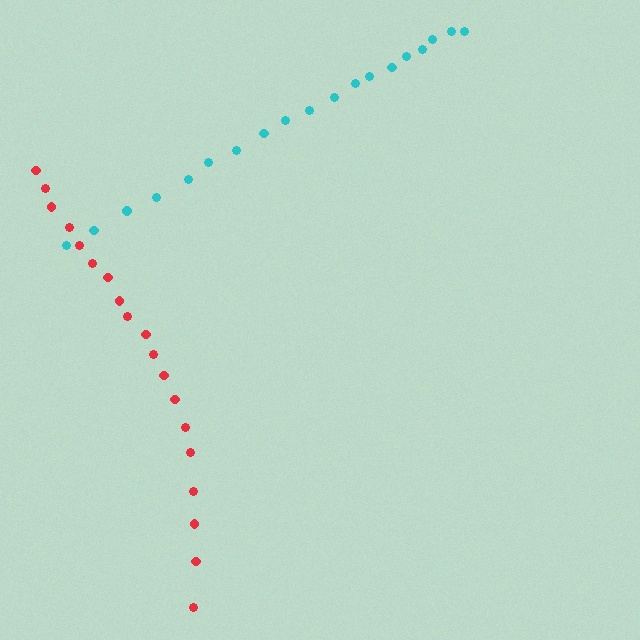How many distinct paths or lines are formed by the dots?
There are 2 distinct paths.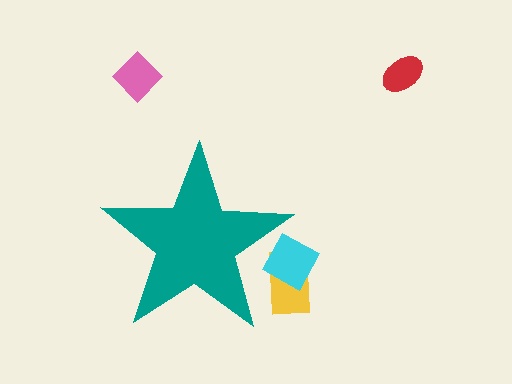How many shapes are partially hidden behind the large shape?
2 shapes are partially hidden.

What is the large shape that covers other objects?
A teal star.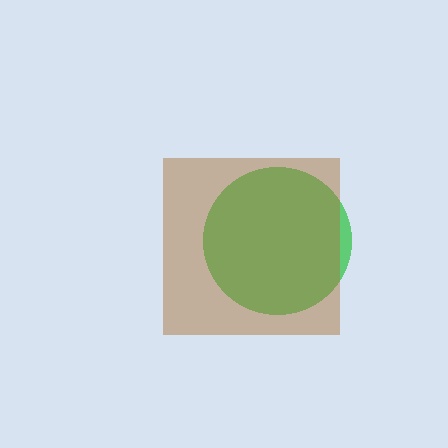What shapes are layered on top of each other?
The layered shapes are: a green circle, a brown square.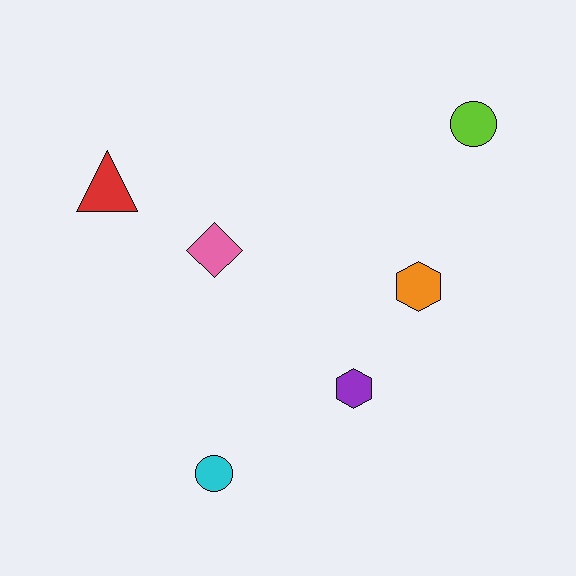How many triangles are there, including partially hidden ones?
There is 1 triangle.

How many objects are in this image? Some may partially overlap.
There are 6 objects.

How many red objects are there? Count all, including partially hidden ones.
There is 1 red object.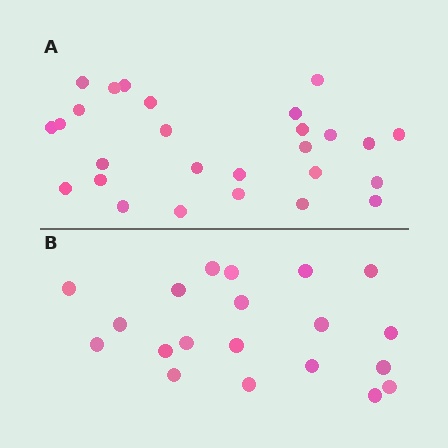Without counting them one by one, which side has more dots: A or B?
Region A (the top region) has more dots.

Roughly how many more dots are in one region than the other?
Region A has roughly 8 or so more dots than region B.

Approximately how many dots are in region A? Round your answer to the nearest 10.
About 30 dots. (The exact count is 27, which rounds to 30.)